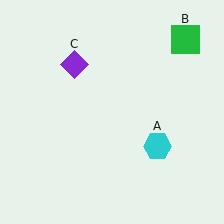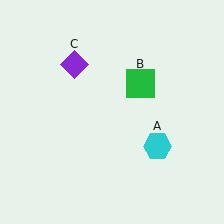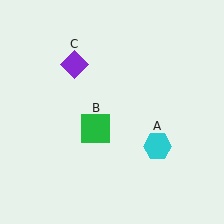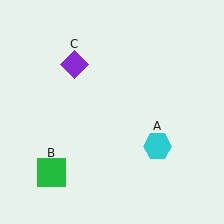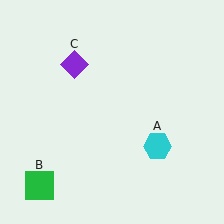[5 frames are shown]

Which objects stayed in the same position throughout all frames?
Cyan hexagon (object A) and purple diamond (object C) remained stationary.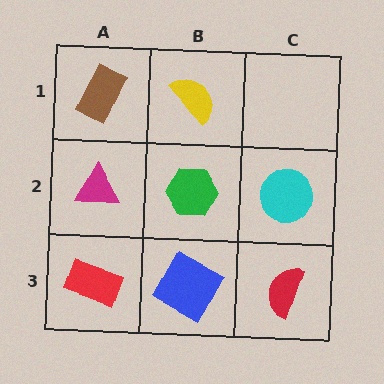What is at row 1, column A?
A brown rectangle.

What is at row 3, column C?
A red semicircle.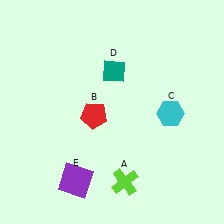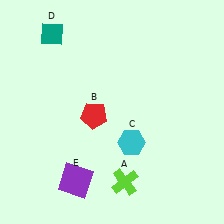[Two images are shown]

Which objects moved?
The objects that moved are: the cyan hexagon (C), the teal diamond (D).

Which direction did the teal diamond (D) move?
The teal diamond (D) moved left.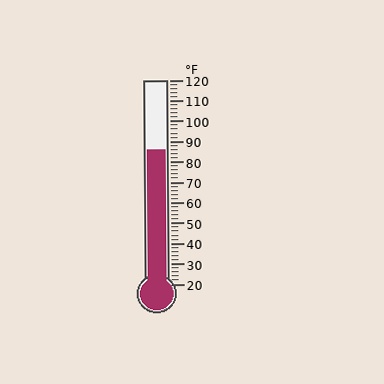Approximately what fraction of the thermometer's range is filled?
The thermometer is filled to approximately 65% of its range.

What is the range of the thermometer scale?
The thermometer scale ranges from 20°F to 120°F.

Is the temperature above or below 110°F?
The temperature is below 110°F.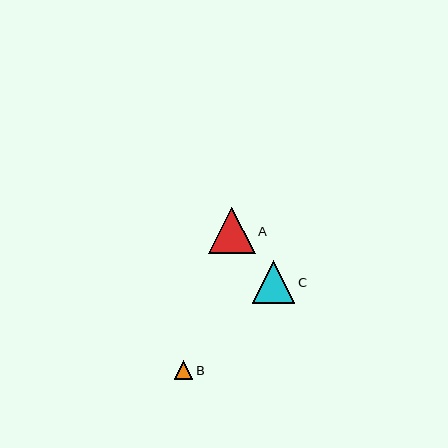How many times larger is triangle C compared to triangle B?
Triangle C is approximately 2.3 times the size of triangle B.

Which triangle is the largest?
Triangle A is the largest with a size of approximately 47 pixels.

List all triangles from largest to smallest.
From largest to smallest: A, C, B.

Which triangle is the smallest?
Triangle B is the smallest with a size of approximately 19 pixels.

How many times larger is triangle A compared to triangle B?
Triangle A is approximately 2.5 times the size of triangle B.